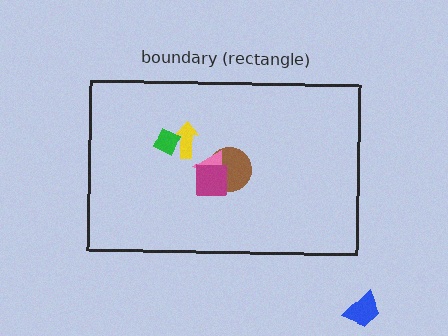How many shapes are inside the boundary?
5 inside, 1 outside.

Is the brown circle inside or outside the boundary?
Inside.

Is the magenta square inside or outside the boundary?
Inside.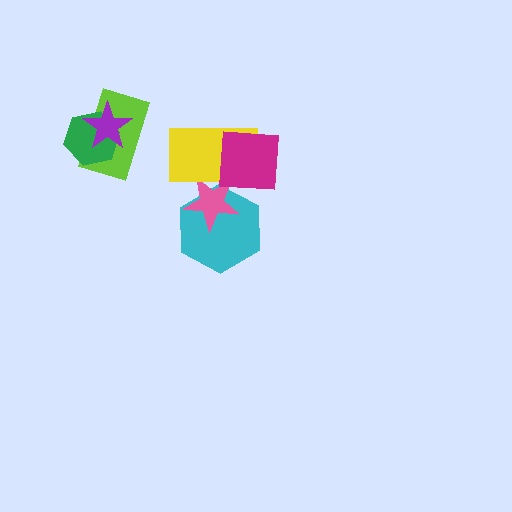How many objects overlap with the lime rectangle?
2 objects overlap with the lime rectangle.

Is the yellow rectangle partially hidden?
Yes, it is partially covered by another shape.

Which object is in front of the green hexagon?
The purple star is in front of the green hexagon.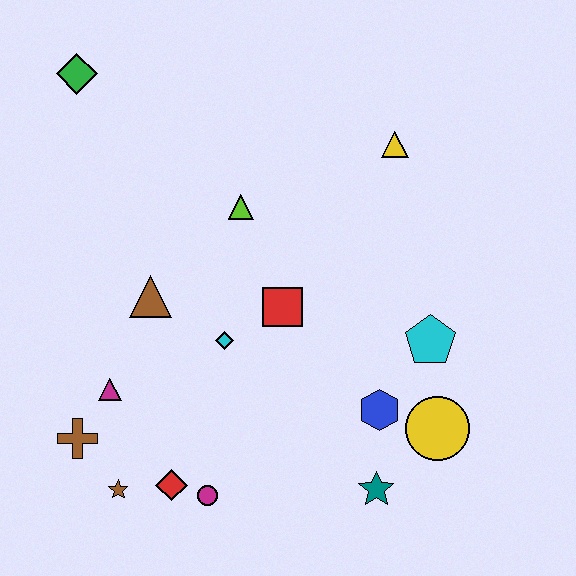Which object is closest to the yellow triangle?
The lime triangle is closest to the yellow triangle.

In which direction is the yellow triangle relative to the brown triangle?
The yellow triangle is to the right of the brown triangle.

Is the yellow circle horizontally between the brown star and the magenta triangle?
No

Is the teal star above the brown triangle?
No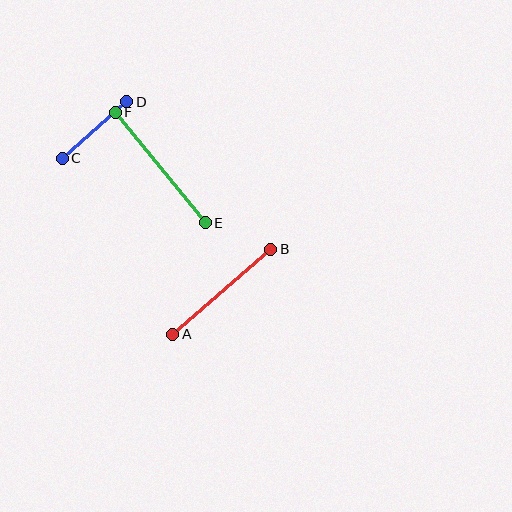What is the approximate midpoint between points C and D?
The midpoint is at approximately (95, 130) pixels.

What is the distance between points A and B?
The distance is approximately 130 pixels.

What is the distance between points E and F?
The distance is approximately 143 pixels.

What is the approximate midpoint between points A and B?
The midpoint is at approximately (222, 292) pixels.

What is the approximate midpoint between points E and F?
The midpoint is at approximately (160, 168) pixels.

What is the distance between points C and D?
The distance is approximately 86 pixels.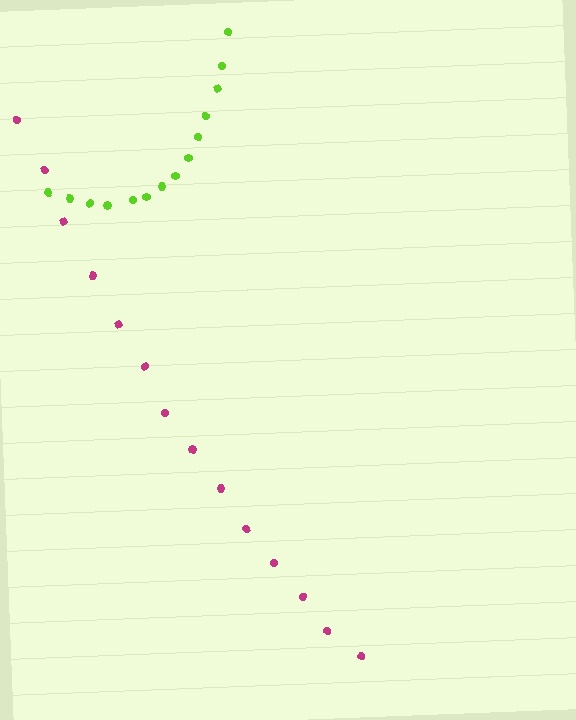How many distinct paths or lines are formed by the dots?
There are 2 distinct paths.